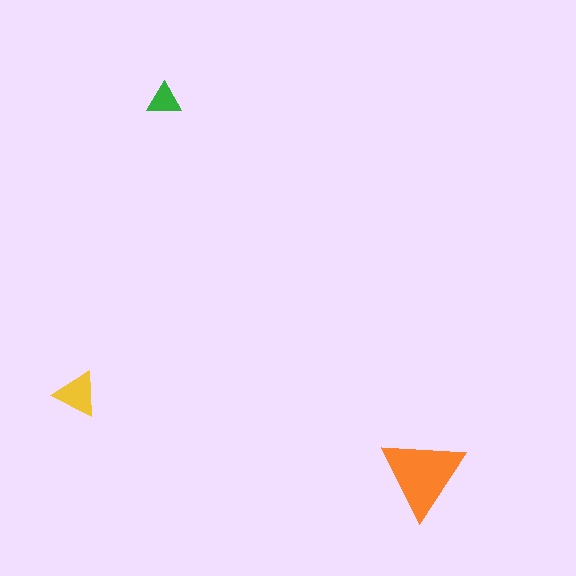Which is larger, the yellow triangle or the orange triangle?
The orange one.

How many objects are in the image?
There are 3 objects in the image.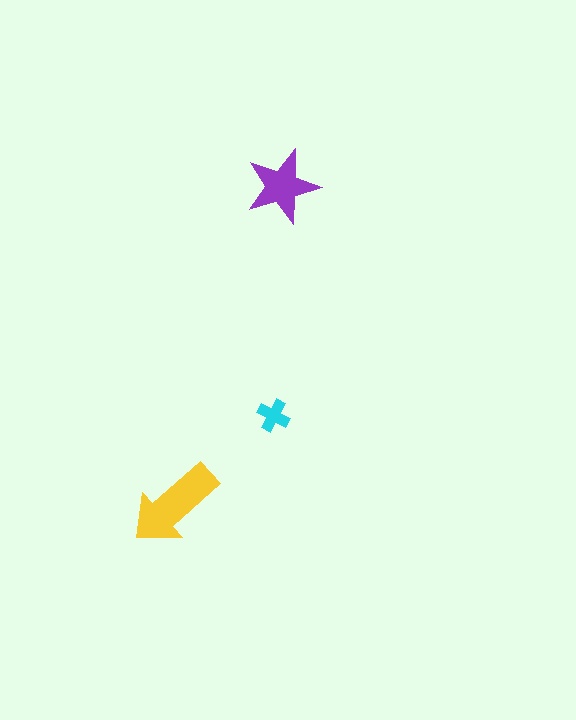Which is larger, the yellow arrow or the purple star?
The yellow arrow.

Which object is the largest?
The yellow arrow.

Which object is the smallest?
The cyan cross.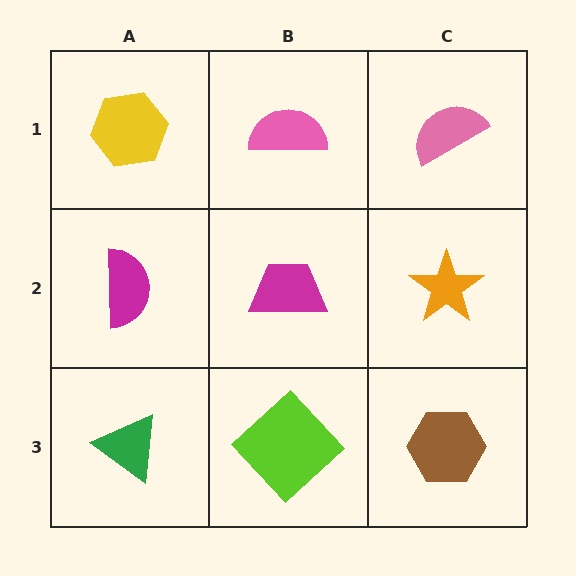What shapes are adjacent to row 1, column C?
An orange star (row 2, column C), a pink semicircle (row 1, column B).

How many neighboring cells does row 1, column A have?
2.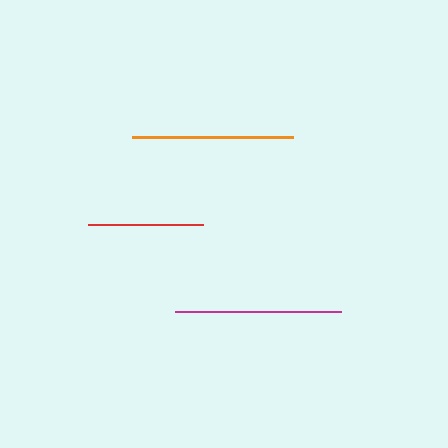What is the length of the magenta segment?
The magenta segment is approximately 167 pixels long.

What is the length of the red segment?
The red segment is approximately 114 pixels long.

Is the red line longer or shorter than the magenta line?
The magenta line is longer than the red line.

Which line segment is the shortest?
The red line is the shortest at approximately 114 pixels.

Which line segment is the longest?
The magenta line is the longest at approximately 167 pixels.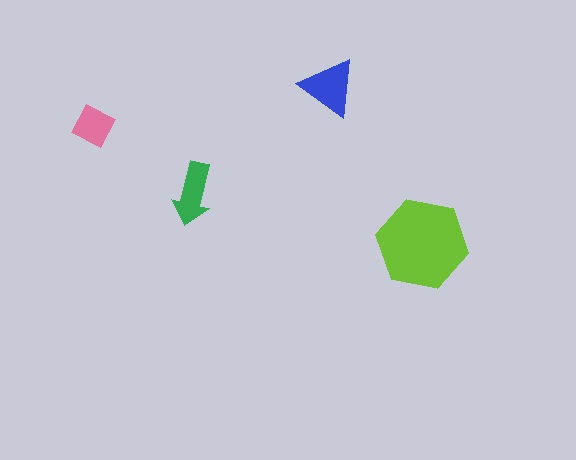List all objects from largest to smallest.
The lime hexagon, the blue triangle, the green arrow, the pink diamond.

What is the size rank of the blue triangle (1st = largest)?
2nd.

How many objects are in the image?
There are 4 objects in the image.